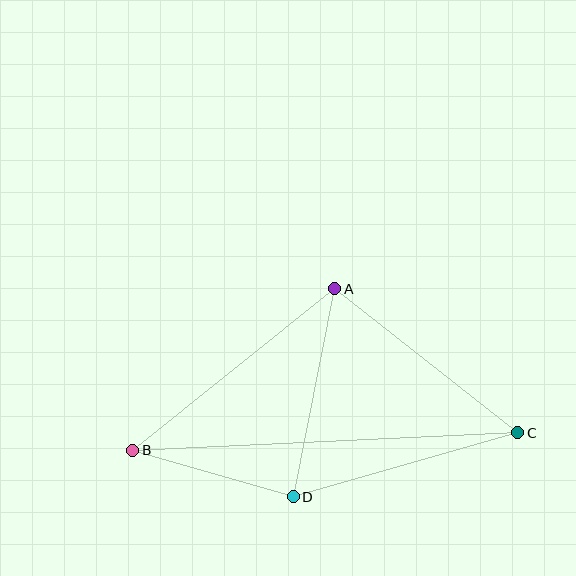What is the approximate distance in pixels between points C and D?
The distance between C and D is approximately 233 pixels.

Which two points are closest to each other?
Points B and D are closest to each other.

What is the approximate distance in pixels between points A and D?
The distance between A and D is approximately 212 pixels.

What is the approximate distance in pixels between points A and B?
The distance between A and B is approximately 258 pixels.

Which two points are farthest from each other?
Points B and C are farthest from each other.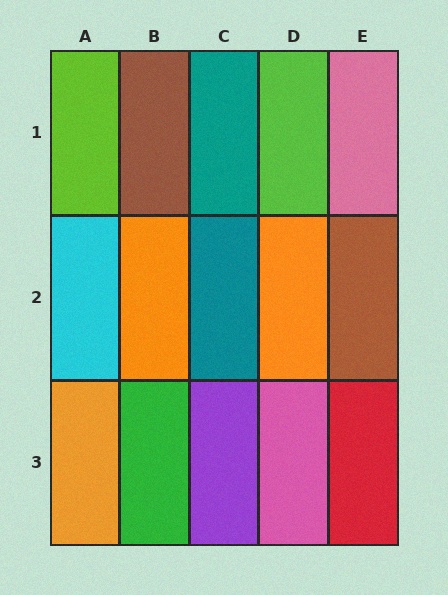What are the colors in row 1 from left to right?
Lime, brown, teal, lime, pink.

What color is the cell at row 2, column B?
Orange.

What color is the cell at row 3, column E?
Red.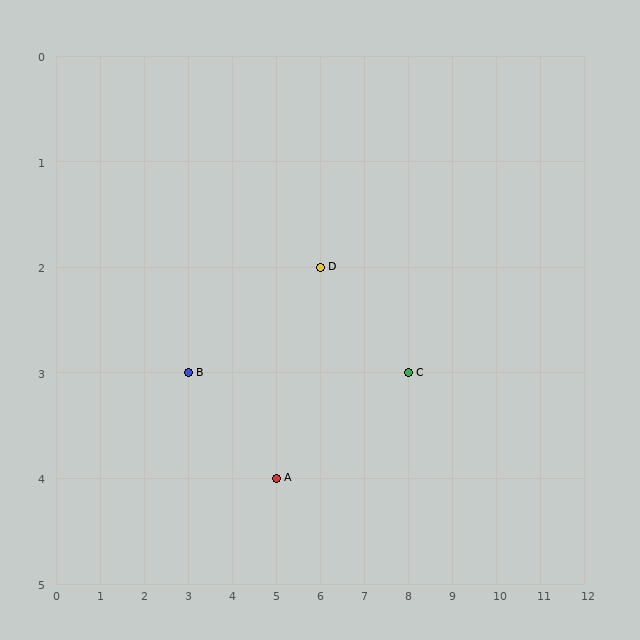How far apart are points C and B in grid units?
Points C and B are 5 columns apart.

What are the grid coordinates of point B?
Point B is at grid coordinates (3, 3).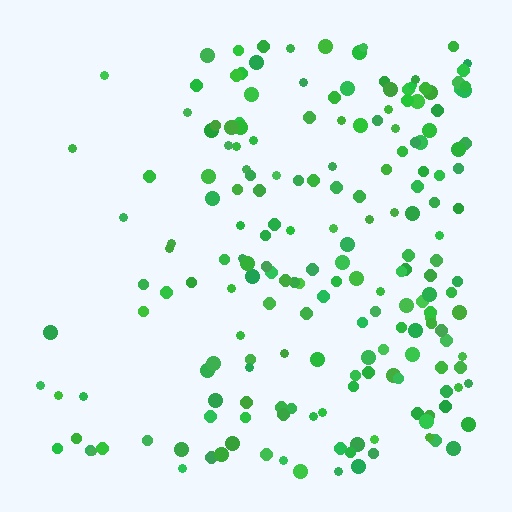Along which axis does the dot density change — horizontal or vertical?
Horizontal.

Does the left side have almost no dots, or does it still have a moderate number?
Still a moderate number, just noticeably fewer than the right.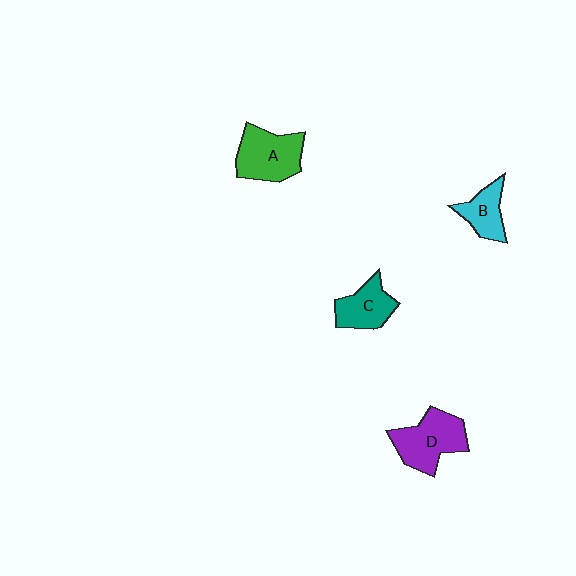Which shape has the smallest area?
Shape B (cyan).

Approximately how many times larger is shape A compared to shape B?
Approximately 1.6 times.